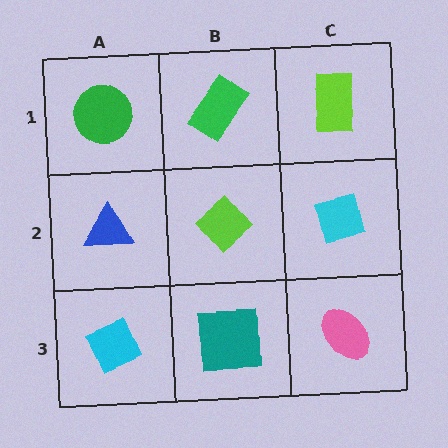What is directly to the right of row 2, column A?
A lime diamond.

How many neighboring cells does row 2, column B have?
4.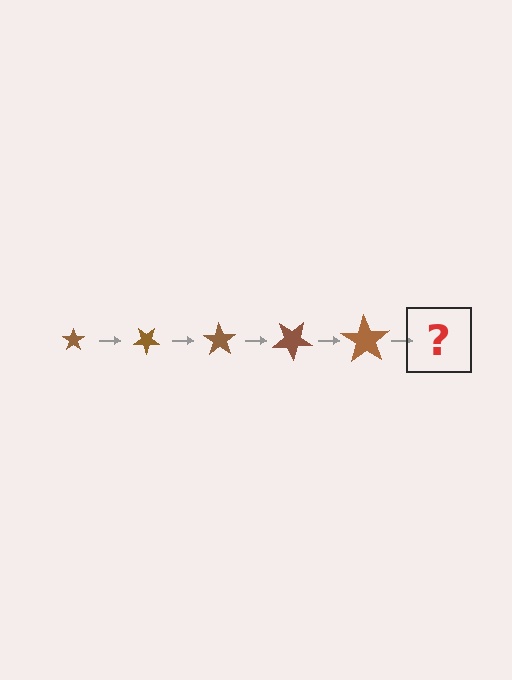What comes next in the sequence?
The next element should be a star, larger than the previous one and rotated 175 degrees from the start.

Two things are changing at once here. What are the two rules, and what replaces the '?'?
The two rules are that the star grows larger each step and it rotates 35 degrees each step. The '?' should be a star, larger than the previous one and rotated 175 degrees from the start.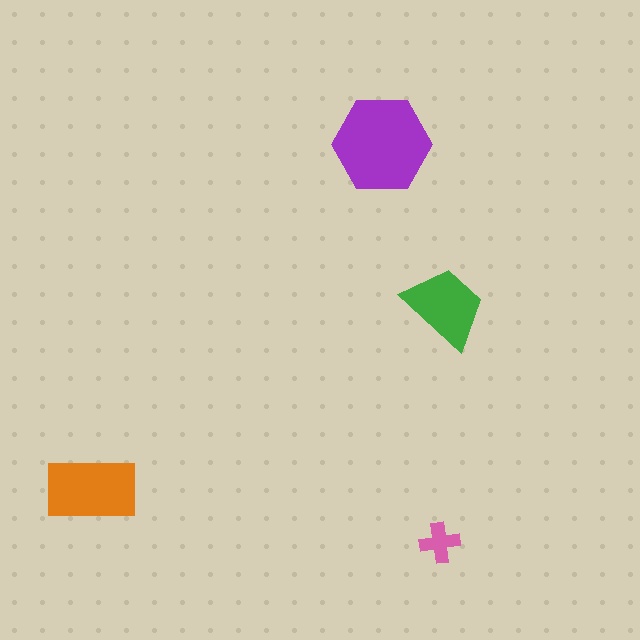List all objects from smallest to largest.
The pink cross, the green trapezoid, the orange rectangle, the purple hexagon.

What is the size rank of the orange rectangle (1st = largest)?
2nd.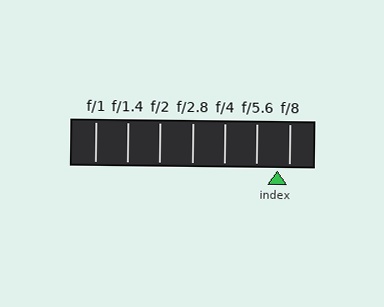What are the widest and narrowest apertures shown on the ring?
The widest aperture shown is f/1 and the narrowest is f/8.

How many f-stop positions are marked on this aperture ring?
There are 7 f-stop positions marked.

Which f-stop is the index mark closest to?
The index mark is closest to f/8.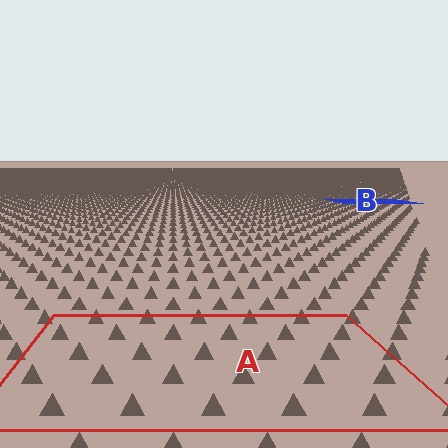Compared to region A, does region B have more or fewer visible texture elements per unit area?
Region B has more texture elements per unit area — they are packed more densely because it is farther away.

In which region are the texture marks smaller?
The texture marks are smaller in region B, because it is farther away.